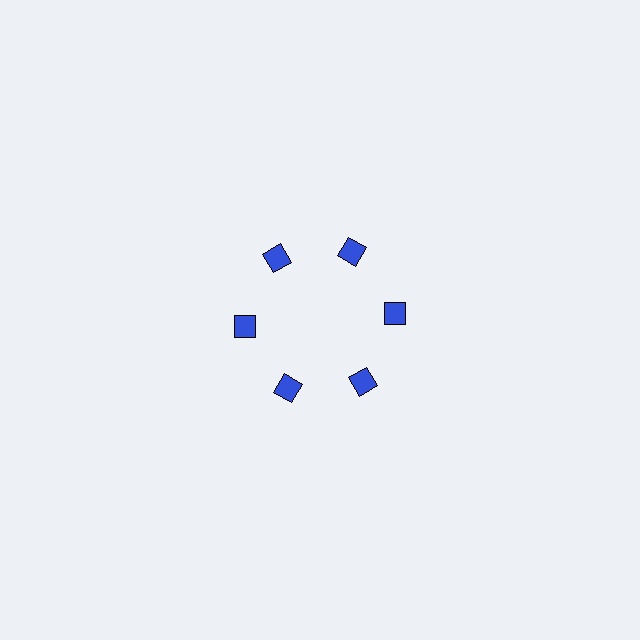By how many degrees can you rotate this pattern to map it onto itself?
The pattern maps onto itself every 60 degrees of rotation.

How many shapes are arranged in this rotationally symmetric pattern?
There are 6 shapes, arranged in 6 groups of 1.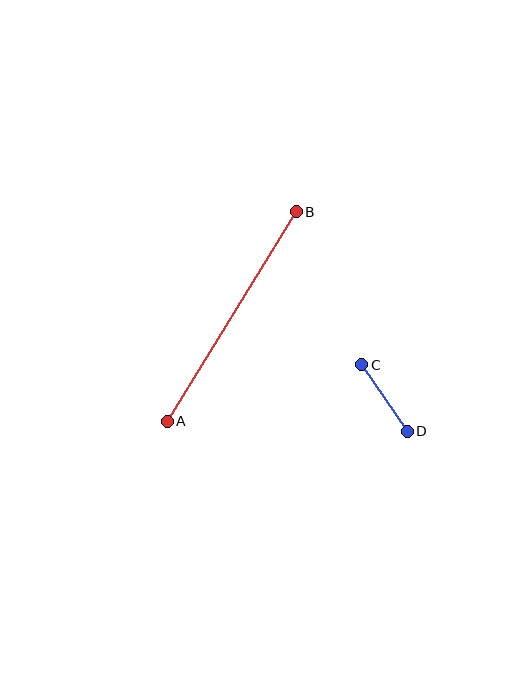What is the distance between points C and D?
The distance is approximately 80 pixels.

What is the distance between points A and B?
The distance is approximately 246 pixels.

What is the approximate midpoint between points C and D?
The midpoint is at approximately (385, 398) pixels.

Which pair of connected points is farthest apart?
Points A and B are farthest apart.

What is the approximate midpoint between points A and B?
The midpoint is at approximately (232, 317) pixels.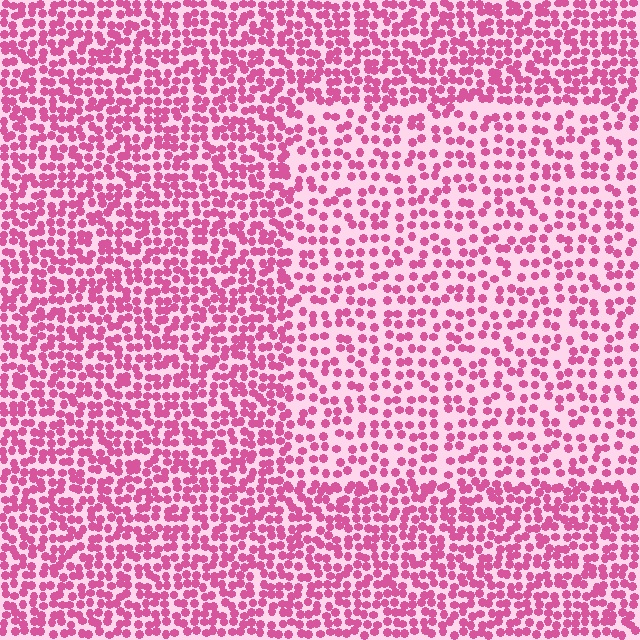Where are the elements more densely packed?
The elements are more densely packed outside the rectangle boundary.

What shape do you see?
I see a rectangle.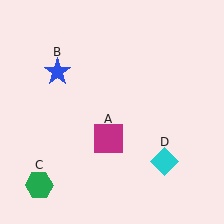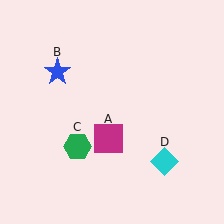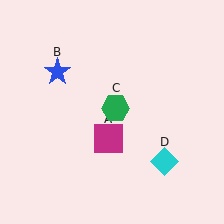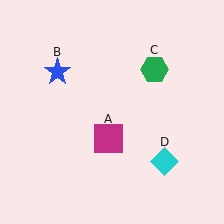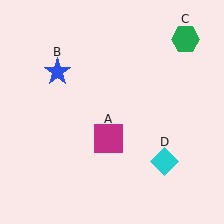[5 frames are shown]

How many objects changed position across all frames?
1 object changed position: green hexagon (object C).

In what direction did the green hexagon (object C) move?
The green hexagon (object C) moved up and to the right.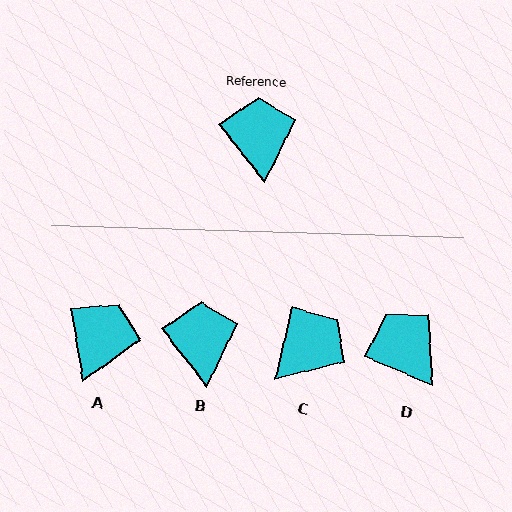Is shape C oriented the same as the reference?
No, it is off by about 51 degrees.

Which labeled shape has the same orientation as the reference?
B.